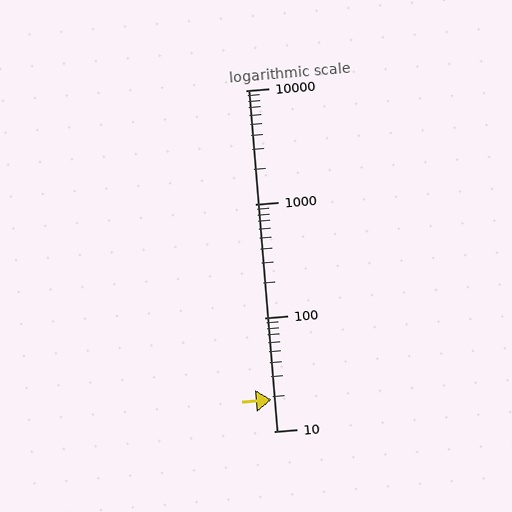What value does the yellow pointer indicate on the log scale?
The pointer indicates approximately 19.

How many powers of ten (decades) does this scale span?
The scale spans 3 decades, from 10 to 10000.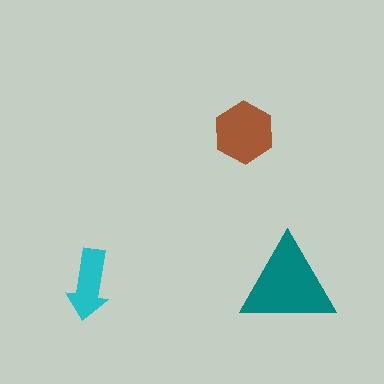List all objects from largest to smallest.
The teal triangle, the brown hexagon, the cyan arrow.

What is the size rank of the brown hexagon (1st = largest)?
2nd.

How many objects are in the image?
There are 3 objects in the image.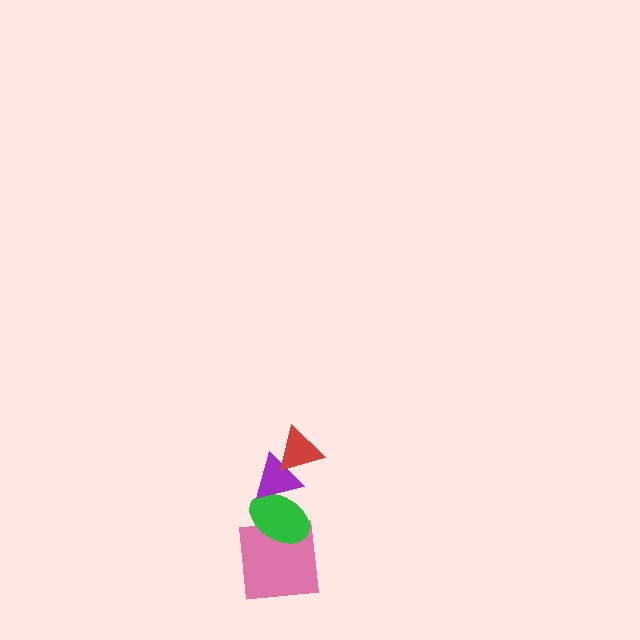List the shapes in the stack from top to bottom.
From top to bottom: the red triangle, the purple triangle, the green ellipse, the pink square.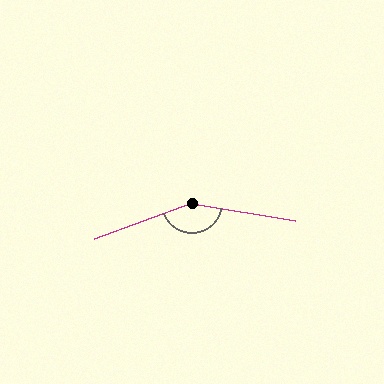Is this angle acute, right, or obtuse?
It is obtuse.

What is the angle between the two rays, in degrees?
Approximately 151 degrees.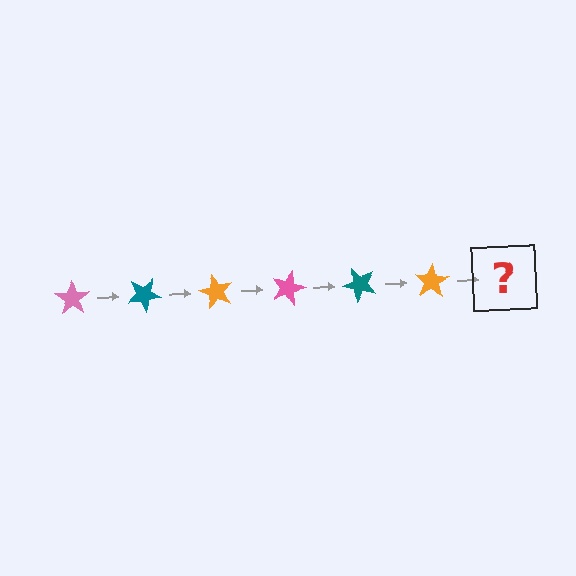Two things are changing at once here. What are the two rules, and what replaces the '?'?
The two rules are that it rotates 30 degrees each step and the color cycles through pink, teal, and orange. The '?' should be a pink star, rotated 180 degrees from the start.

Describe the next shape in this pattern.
It should be a pink star, rotated 180 degrees from the start.